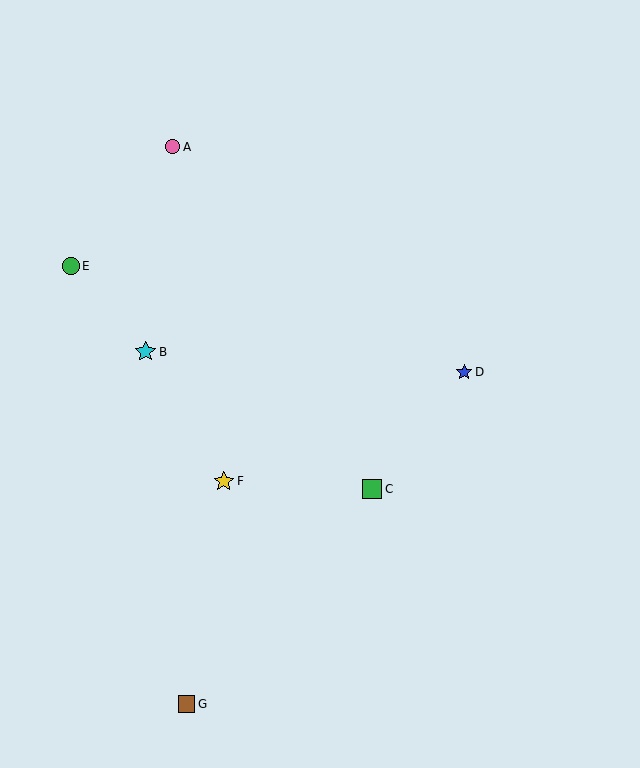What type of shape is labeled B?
Shape B is a cyan star.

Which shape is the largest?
The cyan star (labeled B) is the largest.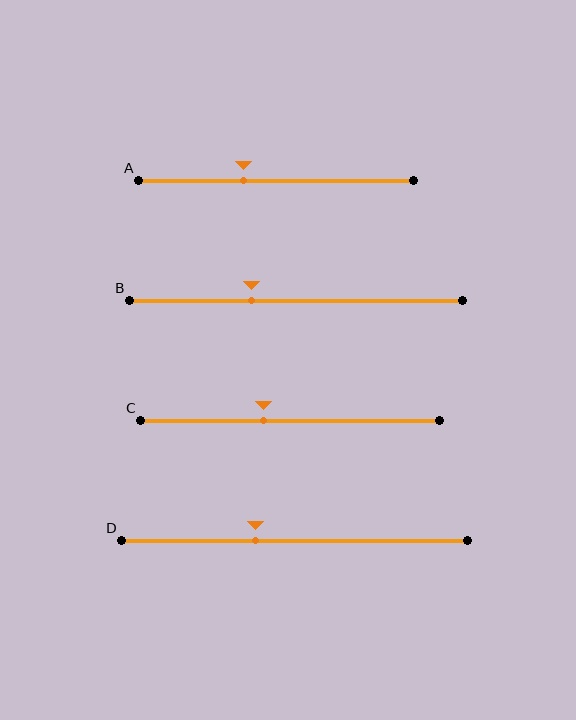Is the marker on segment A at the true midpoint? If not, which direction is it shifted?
No, the marker on segment A is shifted to the left by about 12% of the segment length.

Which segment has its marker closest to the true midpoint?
Segment C has its marker closest to the true midpoint.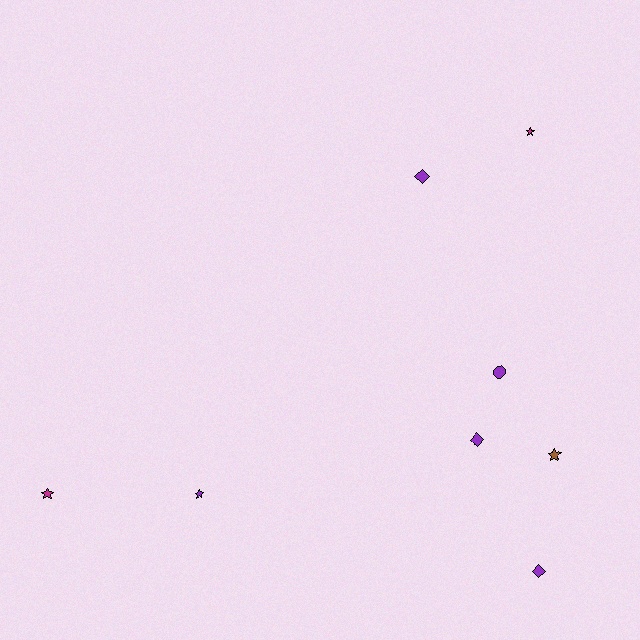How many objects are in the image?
There are 8 objects.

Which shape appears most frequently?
Star, with 4 objects.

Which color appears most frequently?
Purple, with 5 objects.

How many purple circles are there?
There is 1 purple circle.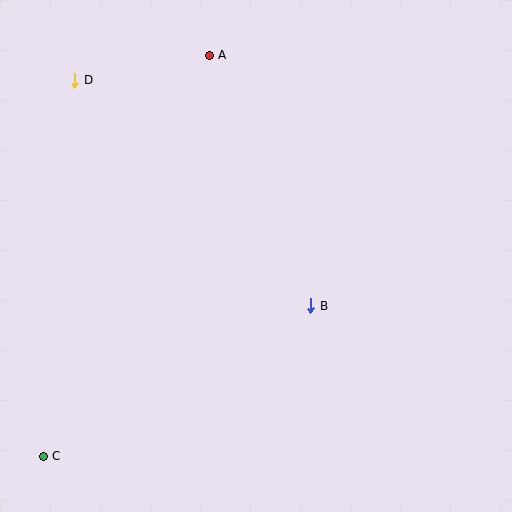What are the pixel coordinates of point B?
Point B is at (310, 306).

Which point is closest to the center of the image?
Point B at (310, 306) is closest to the center.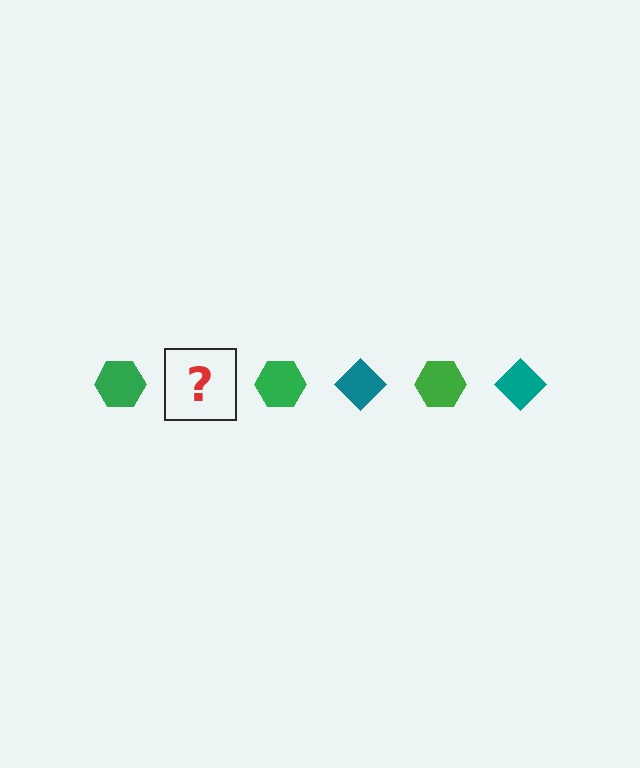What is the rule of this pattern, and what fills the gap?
The rule is that the pattern alternates between green hexagon and teal diamond. The gap should be filled with a teal diamond.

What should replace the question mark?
The question mark should be replaced with a teal diamond.